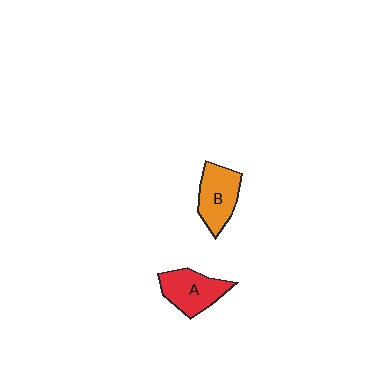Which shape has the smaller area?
Shape A (red).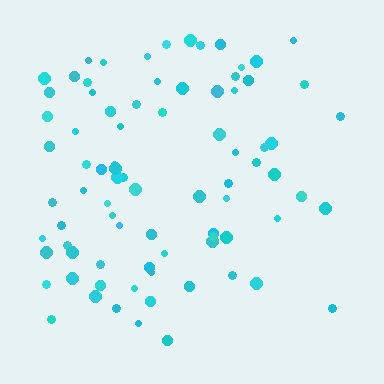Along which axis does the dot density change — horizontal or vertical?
Horizontal.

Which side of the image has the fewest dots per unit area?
The right.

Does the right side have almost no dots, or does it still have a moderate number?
Still a moderate number, just noticeably fewer than the left.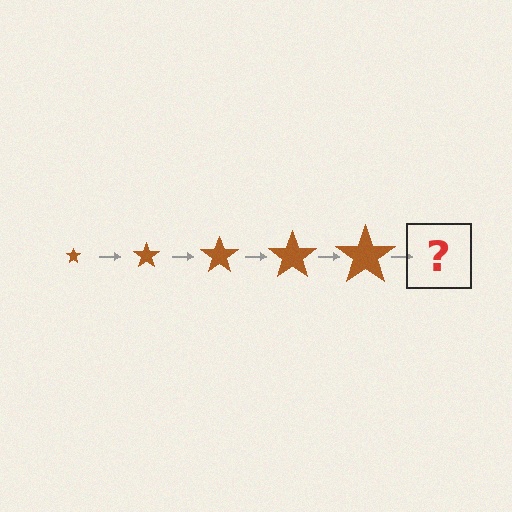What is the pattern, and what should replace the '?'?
The pattern is that the star gets progressively larger each step. The '?' should be a brown star, larger than the previous one.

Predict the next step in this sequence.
The next step is a brown star, larger than the previous one.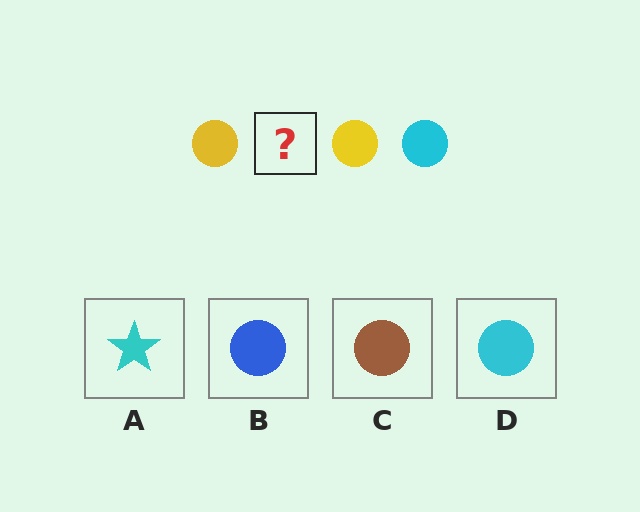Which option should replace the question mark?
Option D.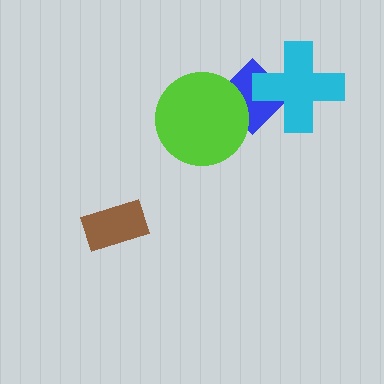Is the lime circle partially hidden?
No, no other shape covers it.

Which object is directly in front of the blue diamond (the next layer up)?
The cyan cross is directly in front of the blue diamond.